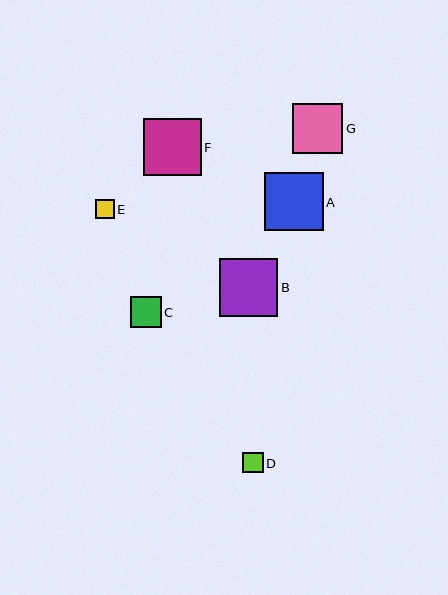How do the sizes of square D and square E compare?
Square D and square E are approximately the same size.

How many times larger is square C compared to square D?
Square C is approximately 1.5 times the size of square D.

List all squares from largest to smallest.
From largest to smallest: A, B, F, G, C, D, E.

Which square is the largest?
Square A is the largest with a size of approximately 59 pixels.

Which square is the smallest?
Square E is the smallest with a size of approximately 19 pixels.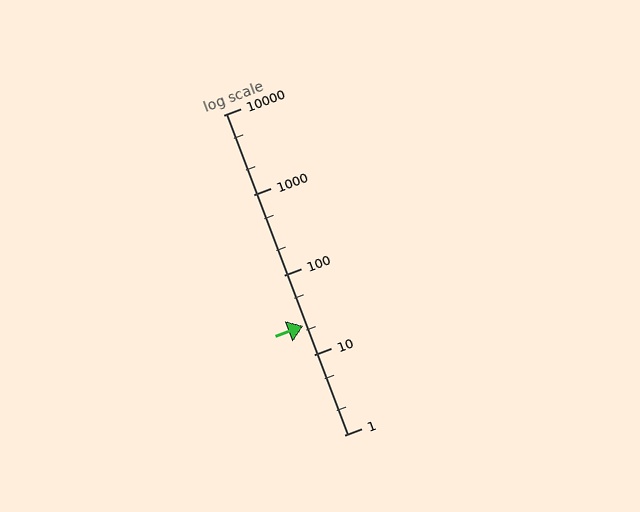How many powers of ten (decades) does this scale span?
The scale spans 4 decades, from 1 to 10000.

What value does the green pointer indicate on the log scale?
The pointer indicates approximately 23.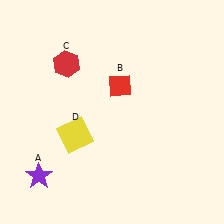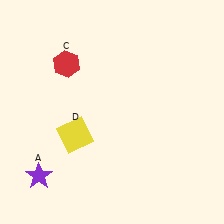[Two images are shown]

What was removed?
The red diamond (B) was removed in Image 2.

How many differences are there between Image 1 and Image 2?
There is 1 difference between the two images.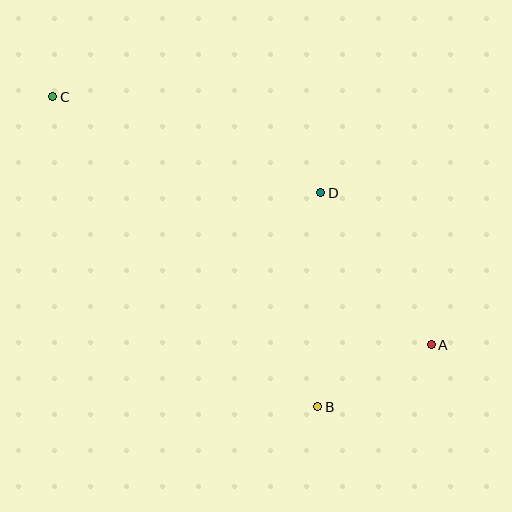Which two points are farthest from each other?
Points A and C are farthest from each other.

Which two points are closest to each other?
Points A and B are closest to each other.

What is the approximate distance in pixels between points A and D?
The distance between A and D is approximately 188 pixels.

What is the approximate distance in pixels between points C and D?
The distance between C and D is approximately 284 pixels.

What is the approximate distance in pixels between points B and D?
The distance between B and D is approximately 214 pixels.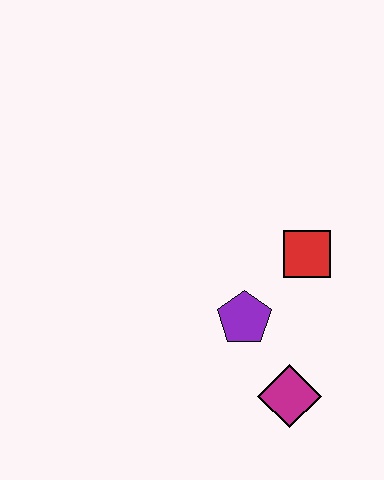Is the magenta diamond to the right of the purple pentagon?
Yes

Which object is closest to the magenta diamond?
The purple pentagon is closest to the magenta diamond.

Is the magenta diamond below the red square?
Yes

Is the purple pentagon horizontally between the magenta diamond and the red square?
No